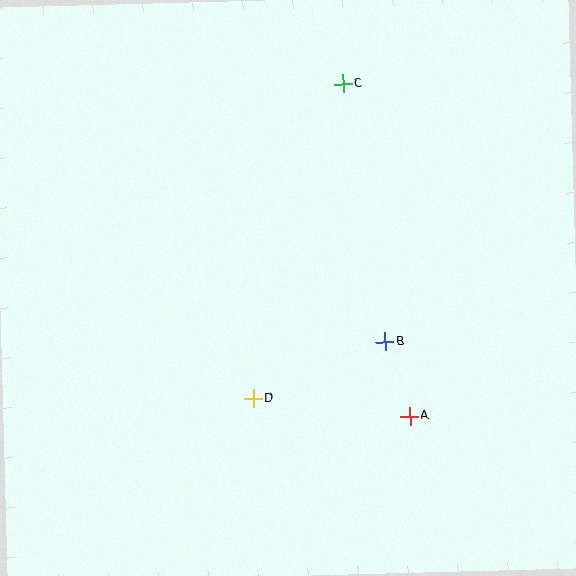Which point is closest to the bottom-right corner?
Point A is closest to the bottom-right corner.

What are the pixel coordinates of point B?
Point B is at (385, 342).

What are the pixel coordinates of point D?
Point D is at (253, 398).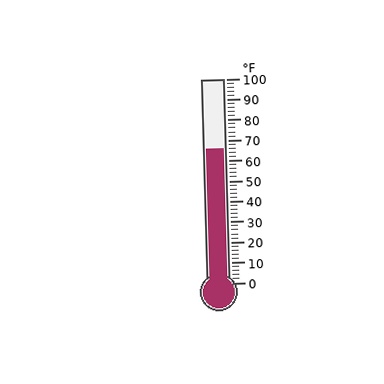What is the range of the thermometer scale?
The thermometer scale ranges from 0°F to 100°F.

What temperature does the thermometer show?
The thermometer shows approximately 66°F.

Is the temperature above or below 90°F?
The temperature is below 90°F.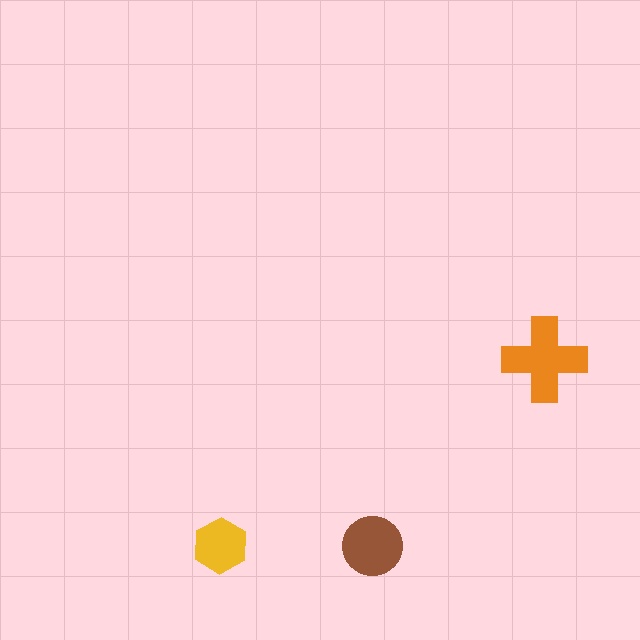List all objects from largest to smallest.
The orange cross, the brown circle, the yellow hexagon.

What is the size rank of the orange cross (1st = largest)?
1st.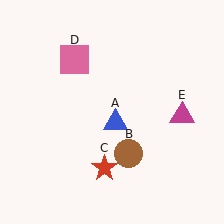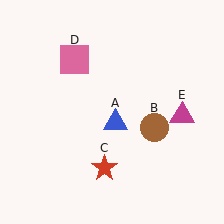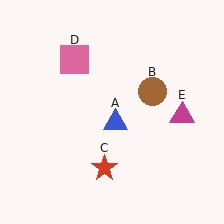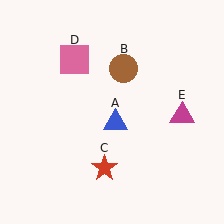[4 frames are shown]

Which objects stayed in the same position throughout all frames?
Blue triangle (object A) and red star (object C) and pink square (object D) and magenta triangle (object E) remained stationary.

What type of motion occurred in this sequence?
The brown circle (object B) rotated counterclockwise around the center of the scene.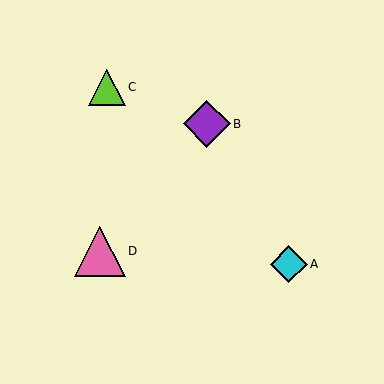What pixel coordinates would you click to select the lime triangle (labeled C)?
Click at (107, 87) to select the lime triangle C.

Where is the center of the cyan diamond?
The center of the cyan diamond is at (289, 264).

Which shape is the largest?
The pink triangle (labeled D) is the largest.